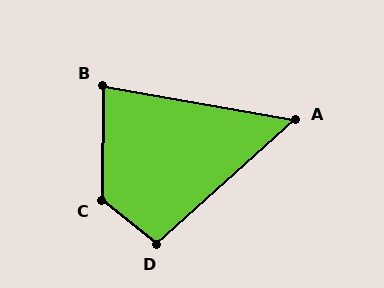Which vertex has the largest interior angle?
C, at approximately 128 degrees.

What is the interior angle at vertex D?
Approximately 99 degrees (obtuse).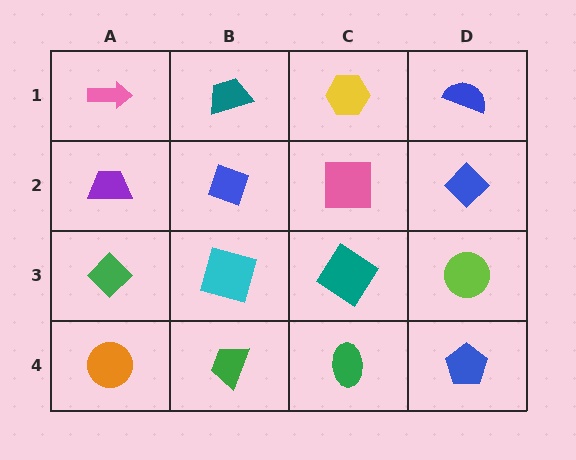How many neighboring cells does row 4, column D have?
2.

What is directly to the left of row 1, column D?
A yellow hexagon.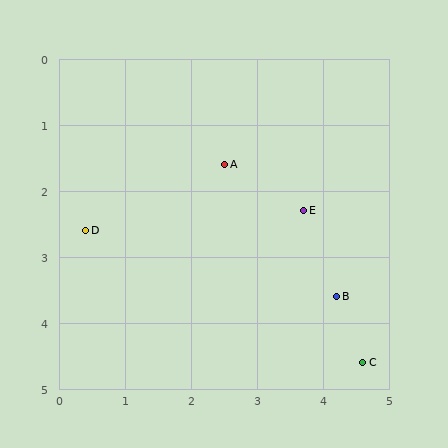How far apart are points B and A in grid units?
Points B and A are about 2.6 grid units apart.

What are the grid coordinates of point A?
Point A is at approximately (2.5, 1.6).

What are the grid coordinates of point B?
Point B is at approximately (4.2, 3.6).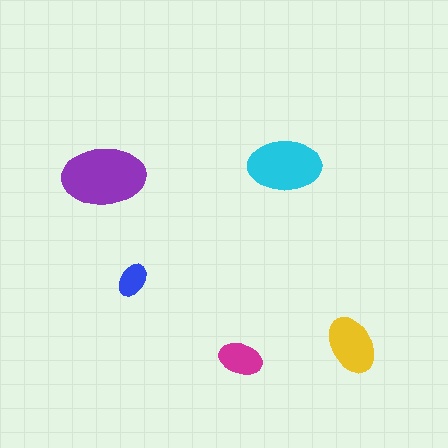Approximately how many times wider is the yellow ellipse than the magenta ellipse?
About 1.5 times wider.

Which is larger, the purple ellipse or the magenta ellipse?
The purple one.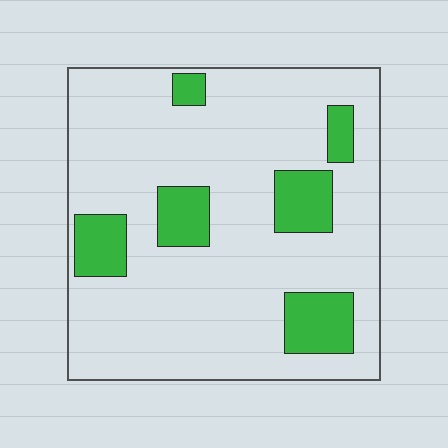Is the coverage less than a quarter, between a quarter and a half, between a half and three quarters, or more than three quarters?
Less than a quarter.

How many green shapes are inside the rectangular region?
6.